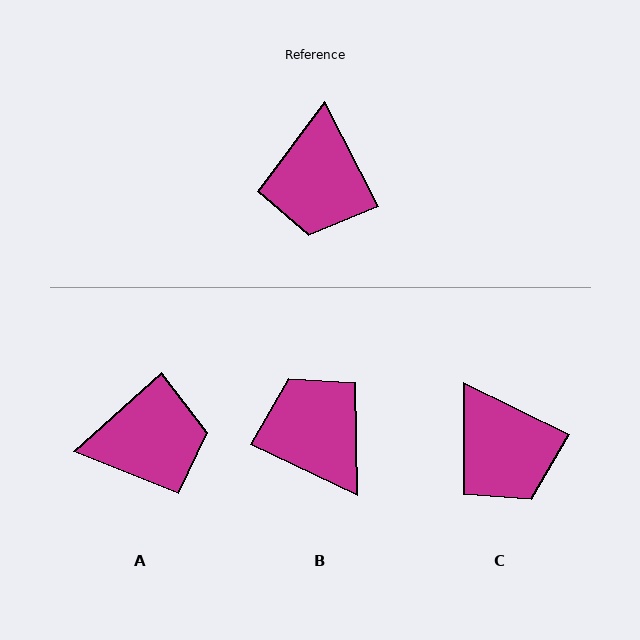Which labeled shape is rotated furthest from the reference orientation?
B, about 142 degrees away.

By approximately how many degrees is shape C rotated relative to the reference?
Approximately 37 degrees counter-clockwise.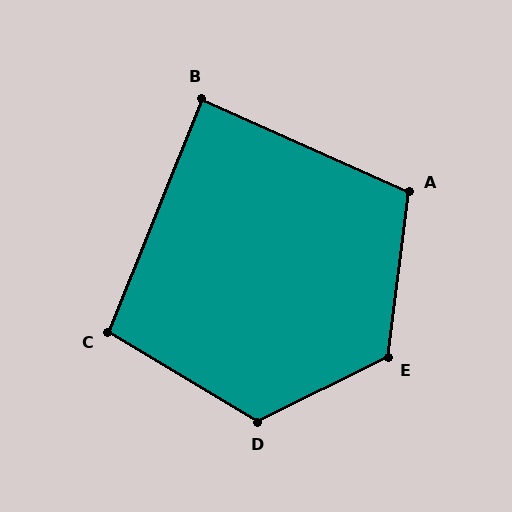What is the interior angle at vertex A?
Approximately 107 degrees (obtuse).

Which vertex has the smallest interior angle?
B, at approximately 88 degrees.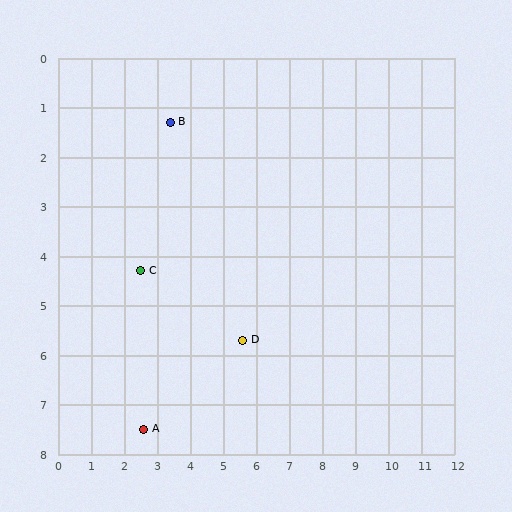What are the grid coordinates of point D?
Point D is at approximately (5.6, 5.7).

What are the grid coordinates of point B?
Point B is at approximately (3.4, 1.3).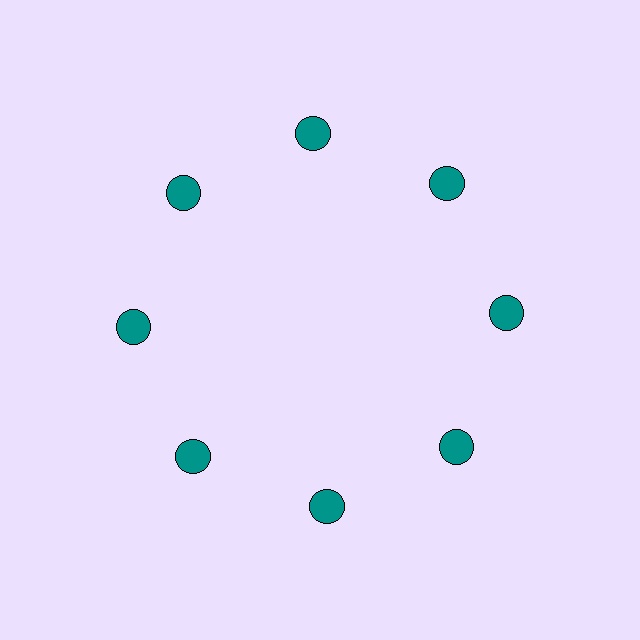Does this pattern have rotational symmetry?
Yes, this pattern has 8-fold rotational symmetry. It looks the same after rotating 45 degrees around the center.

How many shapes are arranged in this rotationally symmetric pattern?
There are 8 shapes, arranged in 8 groups of 1.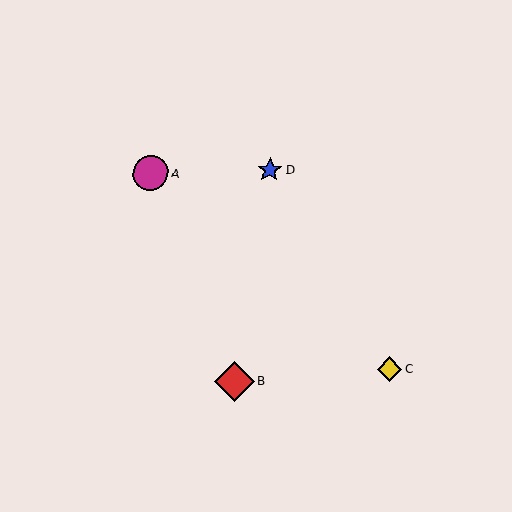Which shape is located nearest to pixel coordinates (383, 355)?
The yellow diamond (labeled C) at (390, 369) is nearest to that location.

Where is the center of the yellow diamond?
The center of the yellow diamond is at (390, 369).